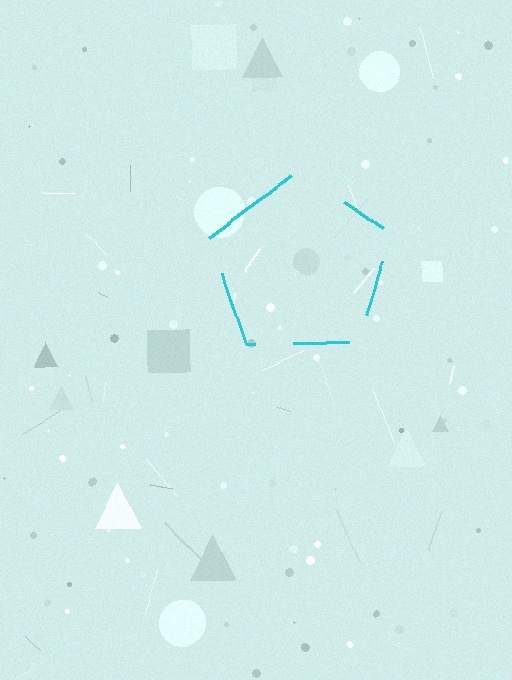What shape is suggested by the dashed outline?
The dashed outline suggests a pentagon.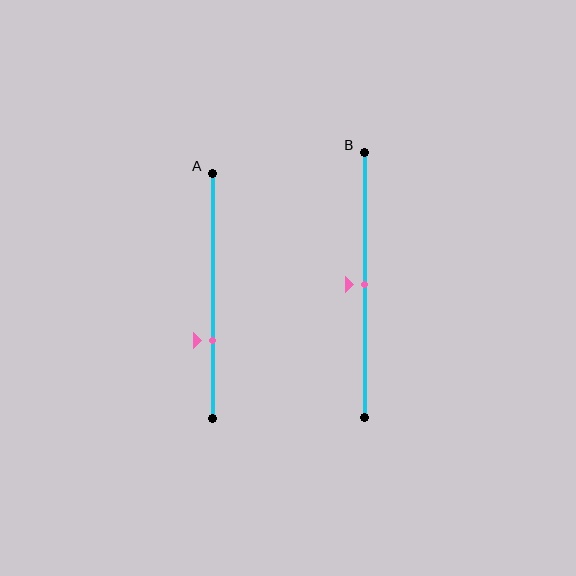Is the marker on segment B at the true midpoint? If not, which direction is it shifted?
Yes, the marker on segment B is at the true midpoint.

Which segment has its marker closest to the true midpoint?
Segment B has its marker closest to the true midpoint.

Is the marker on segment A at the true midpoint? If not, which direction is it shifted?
No, the marker on segment A is shifted downward by about 18% of the segment length.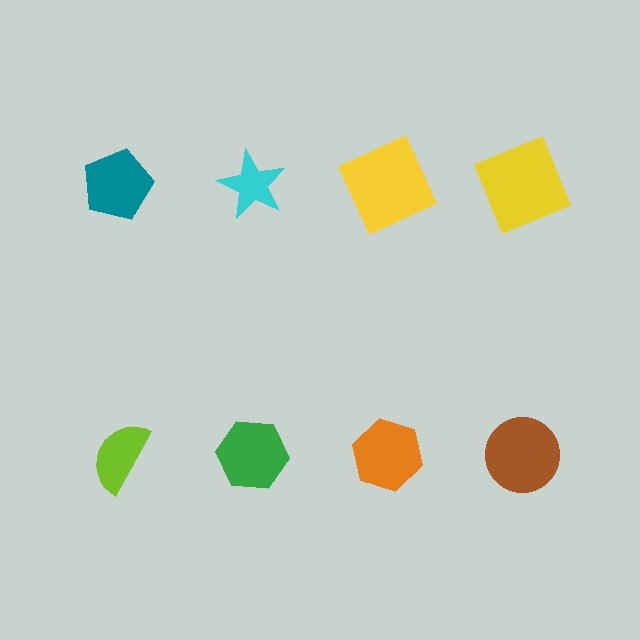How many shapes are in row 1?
4 shapes.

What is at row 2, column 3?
An orange hexagon.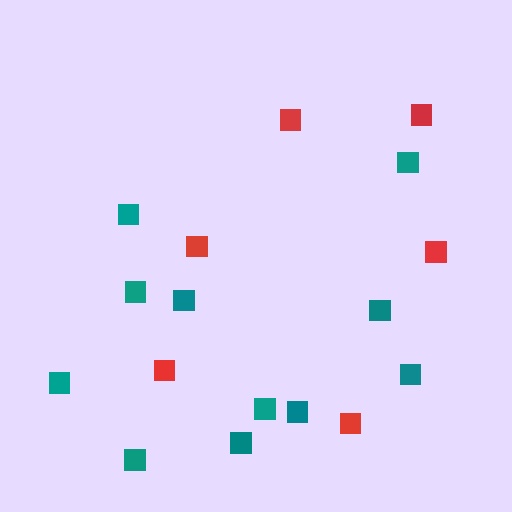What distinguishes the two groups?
There are 2 groups: one group of teal squares (11) and one group of red squares (6).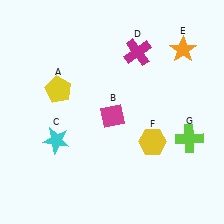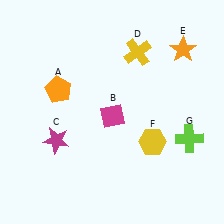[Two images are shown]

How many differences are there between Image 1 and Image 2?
There are 3 differences between the two images.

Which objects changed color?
A changed from yellow to orange. C changed from cyan to magenta. D changed from magenta to yellow.